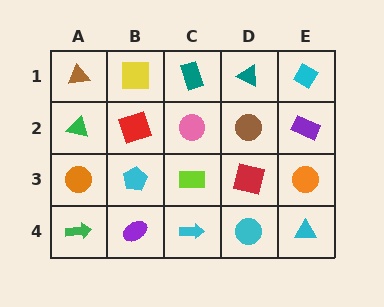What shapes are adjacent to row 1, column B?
A red square (row 2, column B), a brown triangle (row 1, column A), a teal rectangle (row 1, column C).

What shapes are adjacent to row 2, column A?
A brown triangle (row 1, column A), an orange circle (row 3, column A), a red square (row 2, column B).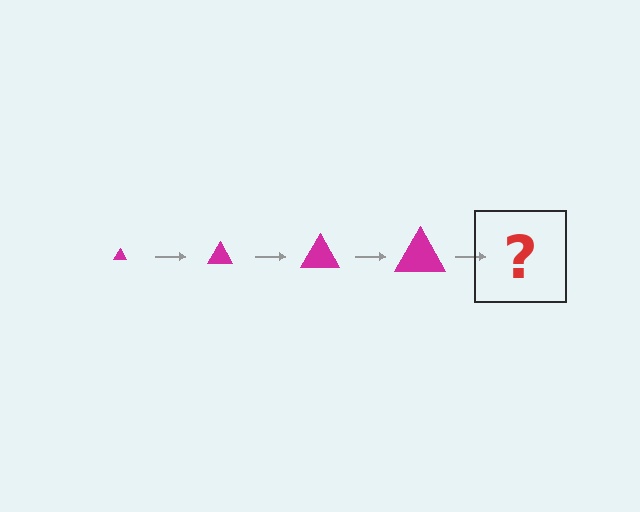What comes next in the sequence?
The next element should be a magenta triangle, larger than the previous one.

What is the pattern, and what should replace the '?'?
The pattern is that the triangle gets progressively larger each step. The '?' should be a magenta triangle, larger than the previous one.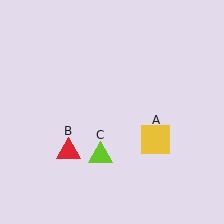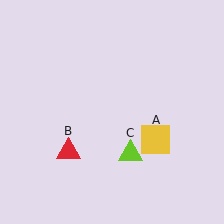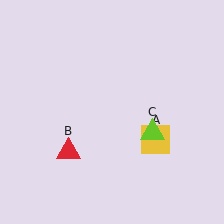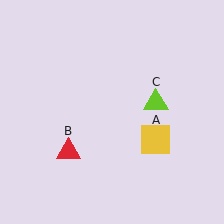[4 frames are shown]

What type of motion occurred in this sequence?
The lime triangle (object C) rotated counterclockwise around the center of the scene.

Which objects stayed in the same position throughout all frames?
Yellow square (object A) and red triangle (object B) remained stationary.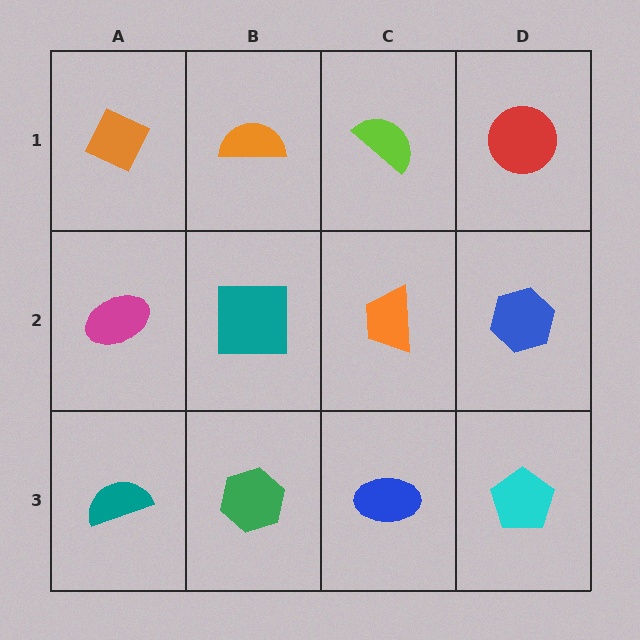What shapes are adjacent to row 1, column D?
A blue hexagon (row 2, column D), a lime semicircle (row 1, column C).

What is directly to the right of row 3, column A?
A green hexagon.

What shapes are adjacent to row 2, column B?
An orange semicircle (row 1, column B), a green hexagon (row 3, column B), a magenta ellipse (row 2, column A), an orange trapezoid (row 2, column C).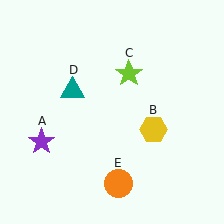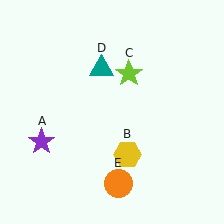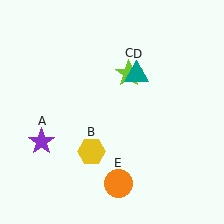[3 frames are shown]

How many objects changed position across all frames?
2 objects changed position: yellow hexagon (object B), teal triangle (object D).